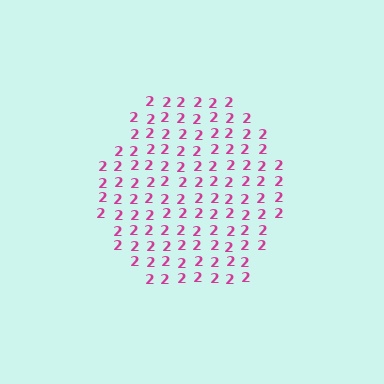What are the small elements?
The small elements are digit 2's.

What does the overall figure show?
The overall figure shows a hexagon.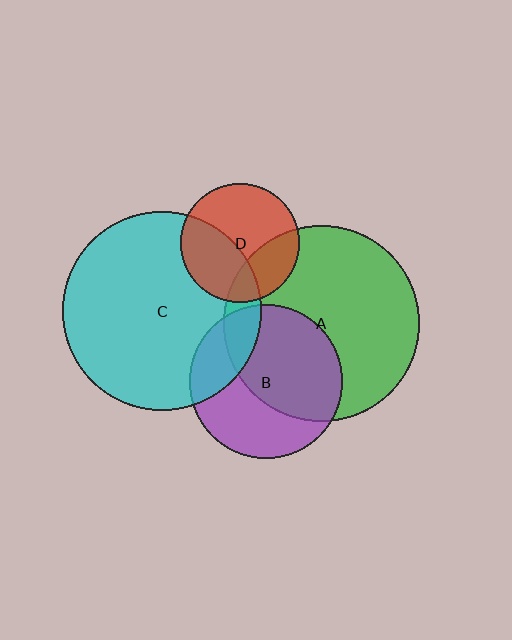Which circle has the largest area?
Circle C (cyan).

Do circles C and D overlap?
Yes.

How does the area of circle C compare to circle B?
Approximately 1.7 times.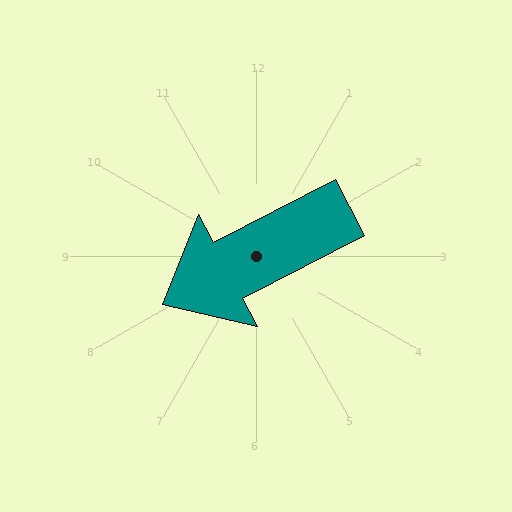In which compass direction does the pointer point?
Southwest.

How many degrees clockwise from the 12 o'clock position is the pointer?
Approximately 243 degrees.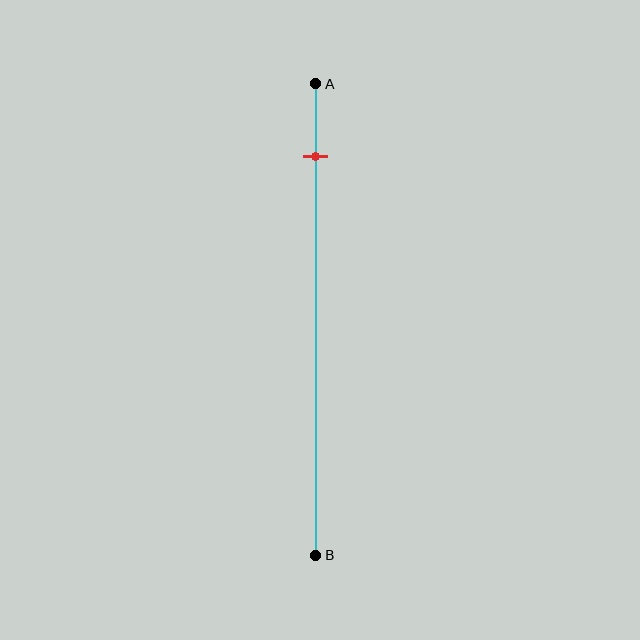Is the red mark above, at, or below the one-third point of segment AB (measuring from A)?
The red mark is above the one-third point of segment AB.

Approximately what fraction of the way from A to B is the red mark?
The red mark is approximately 15% of the way from A to B.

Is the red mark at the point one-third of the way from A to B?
No, the mark is at about 15% from A, not at the 33% one-third point.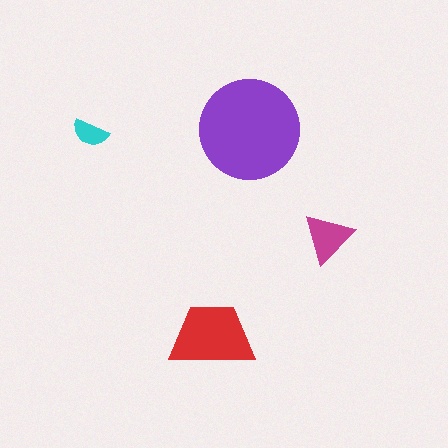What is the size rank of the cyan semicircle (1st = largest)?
4th.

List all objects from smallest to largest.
The cyan semicircle, the magenta triangle, the red trapezoid, the purple circle.